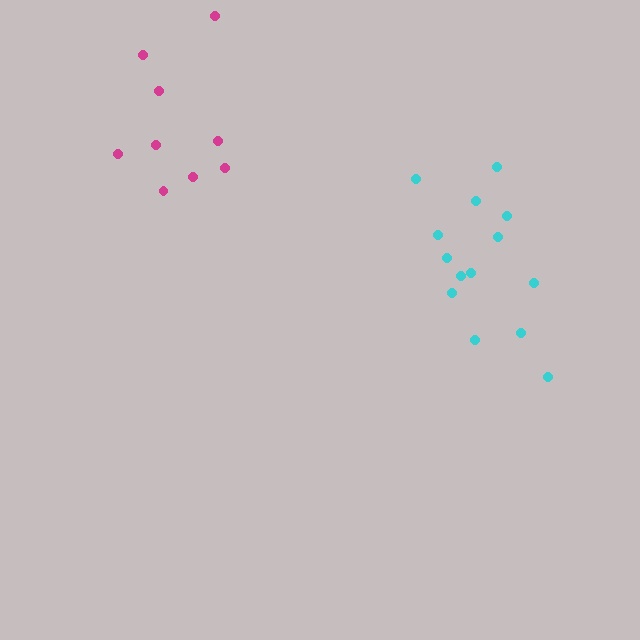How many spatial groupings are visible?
There are 2 spatial groupings.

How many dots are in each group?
Group 1: 14 dots, Group 2: 9 dots (23 total).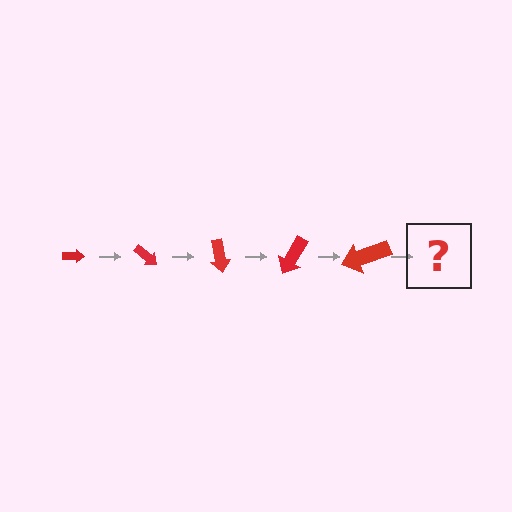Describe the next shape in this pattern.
It should be an arrow, larger than the previous one and rotated 200 degrees from the start.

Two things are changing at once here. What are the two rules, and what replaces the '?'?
The two rules are that the arrow grows larger each step and it rotates 40 degrees each step. The '?' should be an arrow, larger than the previous one and rotated 200 degrees from the start.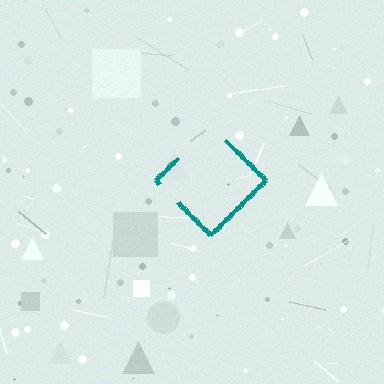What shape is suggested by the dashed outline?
The dashed outline suggests a diamond.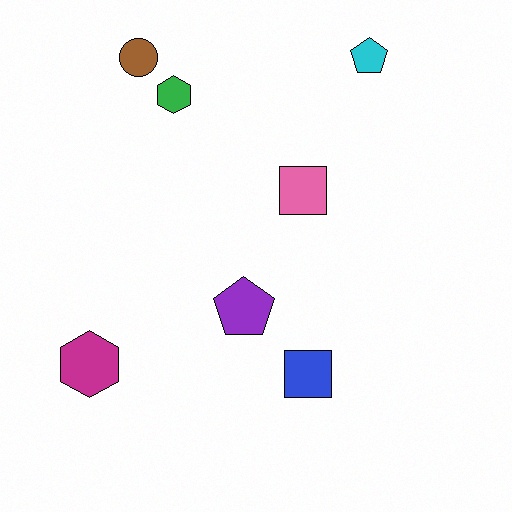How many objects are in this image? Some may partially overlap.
There are 7 objects.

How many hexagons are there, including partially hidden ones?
There are 2 hexagons.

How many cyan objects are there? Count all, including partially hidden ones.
There is 1 cyan object.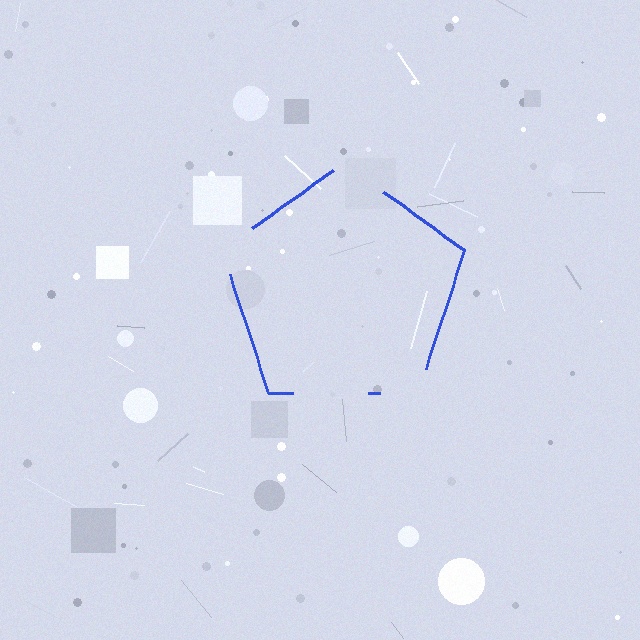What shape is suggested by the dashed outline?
The dashed outline suggests a pentagon.